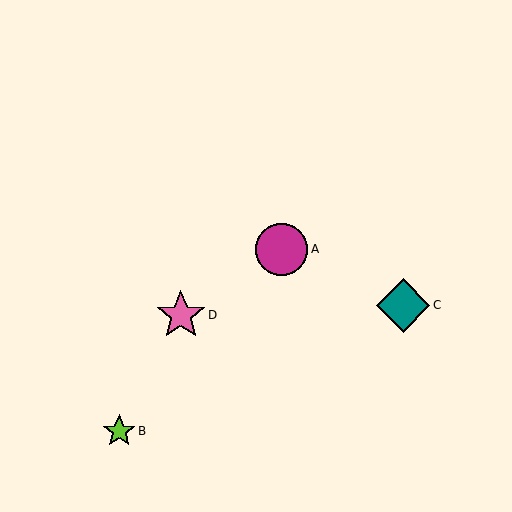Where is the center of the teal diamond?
The center of the teal diamond is at (403, 305).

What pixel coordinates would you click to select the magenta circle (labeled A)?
Click at (282, 249) to select the magenta circle A.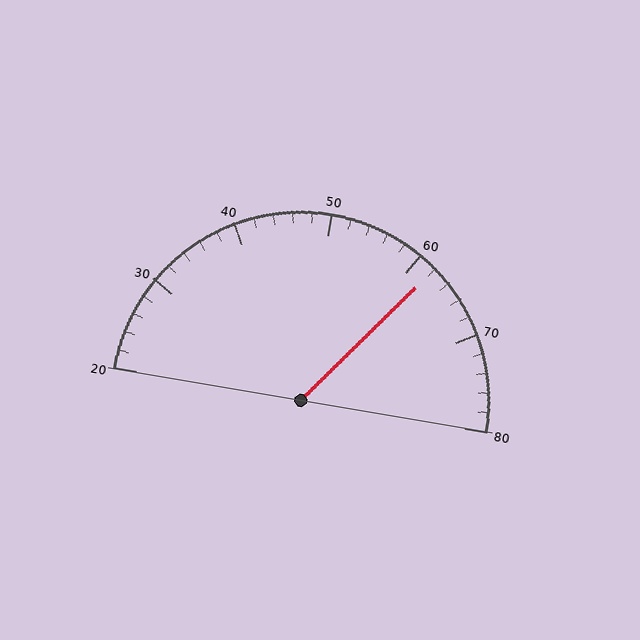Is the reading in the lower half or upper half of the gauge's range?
The reading is in the upper half of the range (20 to 80).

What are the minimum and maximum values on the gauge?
The gauge ranges from 20 to 80.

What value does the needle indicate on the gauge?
The needle indicates approximately 62.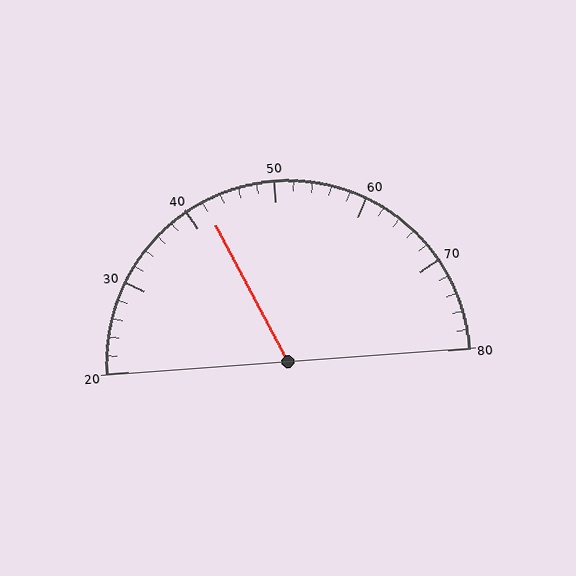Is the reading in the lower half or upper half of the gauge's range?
The reading is in the lower half of the range (20 to 80).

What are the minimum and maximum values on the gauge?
The gauge ranges from 20 to 80.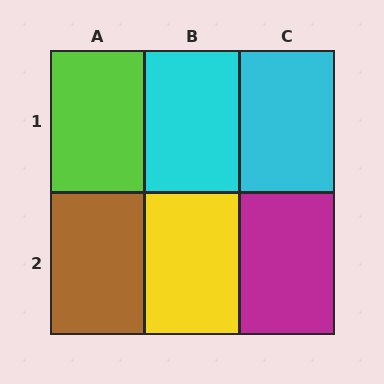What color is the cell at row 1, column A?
Lime.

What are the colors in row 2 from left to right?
Brown, yellow, magenta.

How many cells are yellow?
1 cell is yellow.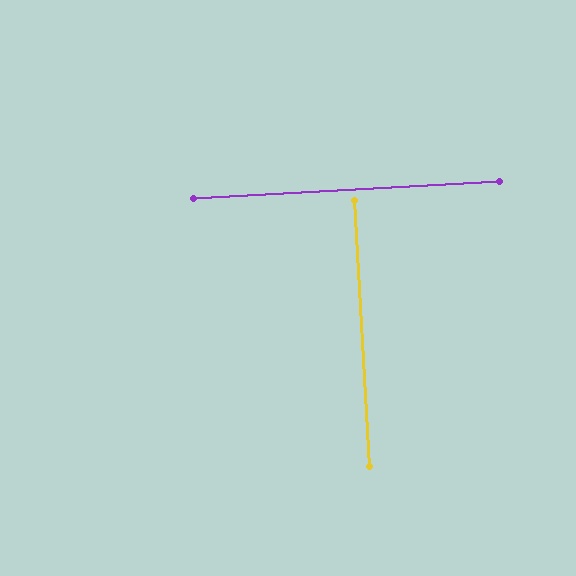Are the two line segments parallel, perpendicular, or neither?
Perpendicular — they meet at approximately 90°.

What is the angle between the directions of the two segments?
Approximately 90 degrees.